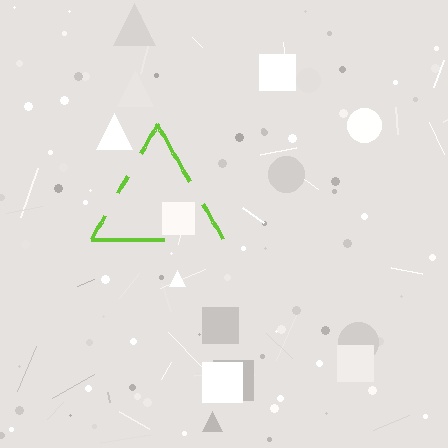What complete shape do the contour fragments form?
The contour fragments form a triangle.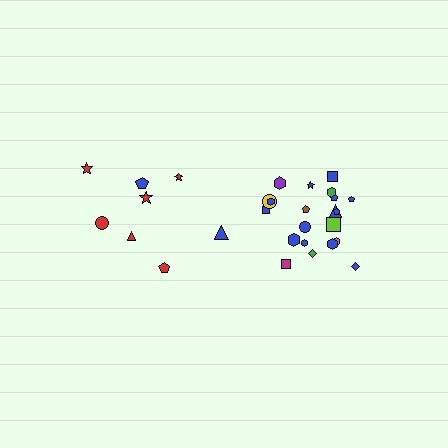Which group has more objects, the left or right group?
The right group.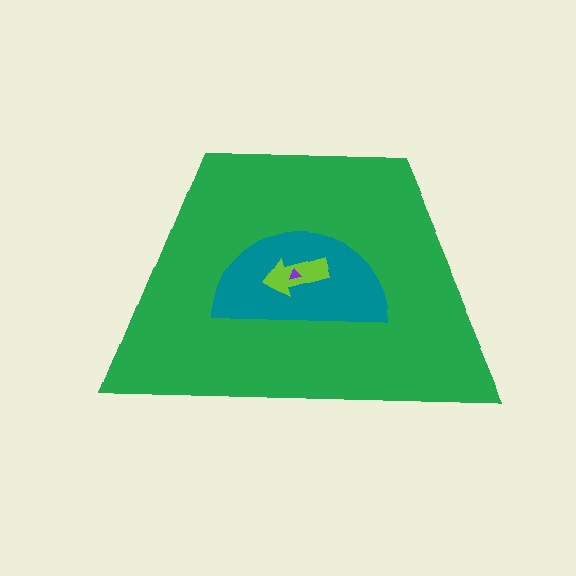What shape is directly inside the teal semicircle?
The lime arrow.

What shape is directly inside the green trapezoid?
The teal semicircle.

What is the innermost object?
The purple triangle.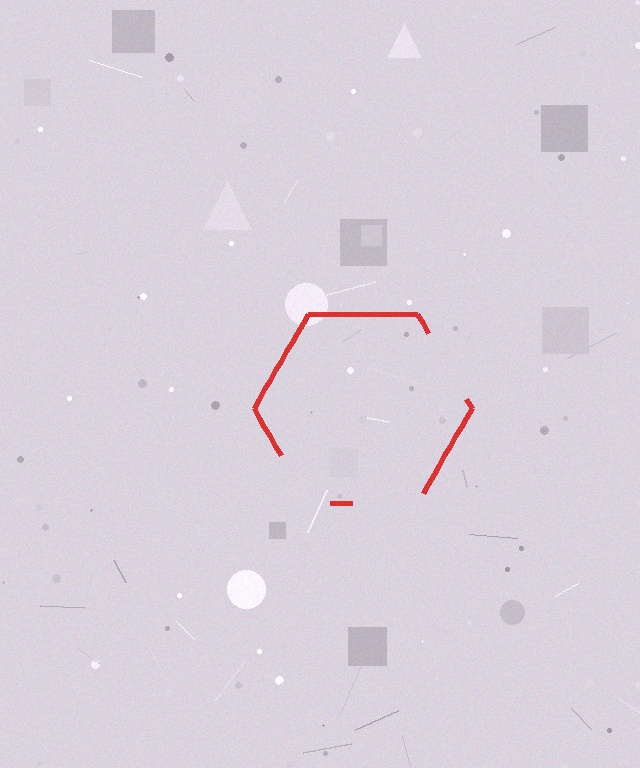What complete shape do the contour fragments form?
The contour fragments form a hexagon.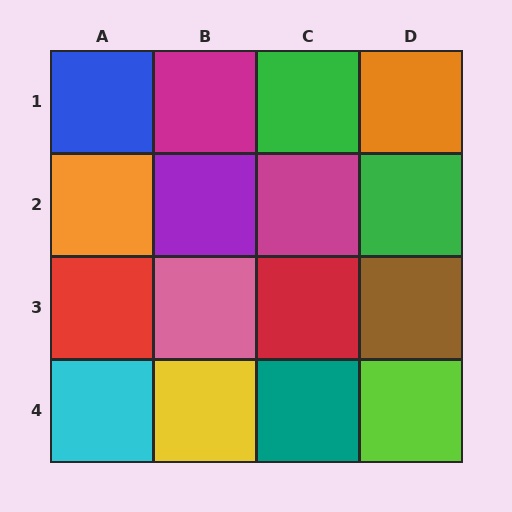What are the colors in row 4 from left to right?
Cyan, yellow, teal, lime.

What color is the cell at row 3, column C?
Red.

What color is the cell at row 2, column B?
Purple.